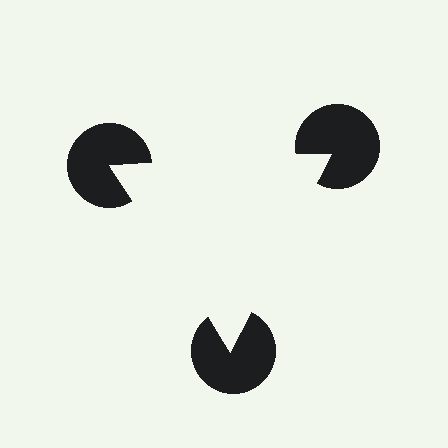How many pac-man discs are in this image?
There are 3 — one at each vertex of the illusory triangle.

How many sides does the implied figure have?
3 sides.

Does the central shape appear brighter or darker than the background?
It typically appears slightly brighter than the background, even though no actual brightness change is drawn.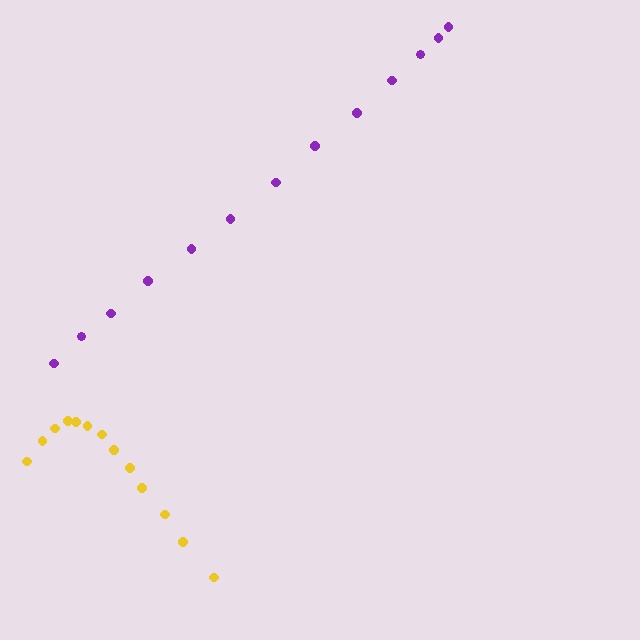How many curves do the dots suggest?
There are 2 distinct paths.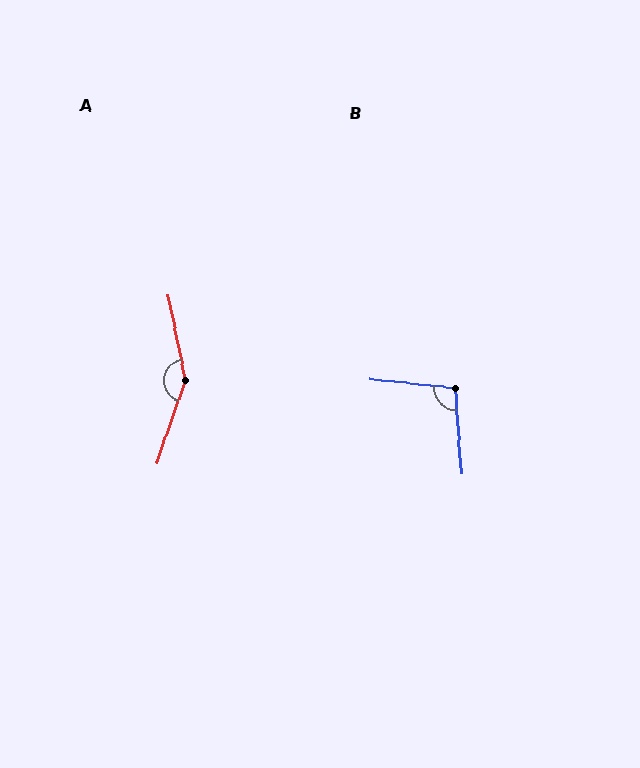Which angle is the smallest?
B, at approximately 100 degrees.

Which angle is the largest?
A, at approximately 150 degrees.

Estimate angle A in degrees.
Approximately 150 degrees.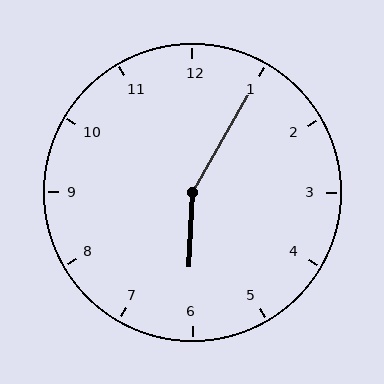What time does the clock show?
6:05.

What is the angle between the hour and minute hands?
Approximately 152 degrees.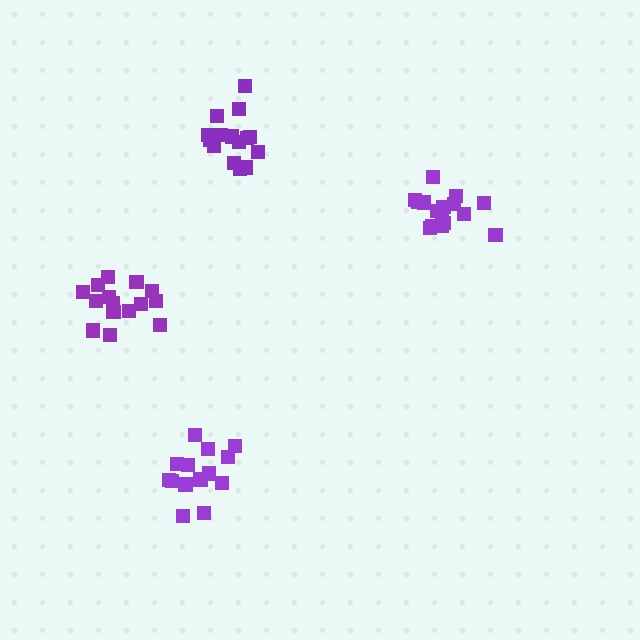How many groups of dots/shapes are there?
There are 4 groups.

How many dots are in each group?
Group 1: 15 dots, Group 2: 14 dots, Group 3: 16 dots, Group 4: 16 dots (61 total).